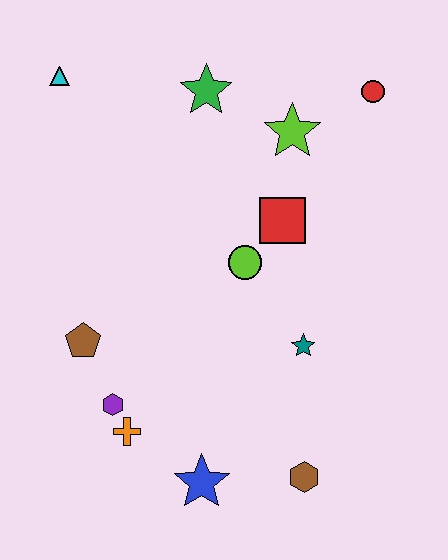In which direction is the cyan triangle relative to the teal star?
The cyan triangle is above the teal star.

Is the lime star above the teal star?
Yes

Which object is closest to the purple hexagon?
The orange cross is closest to the purple hexagon.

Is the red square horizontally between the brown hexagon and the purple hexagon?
Yes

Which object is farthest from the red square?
The blue star is farthest from the red square.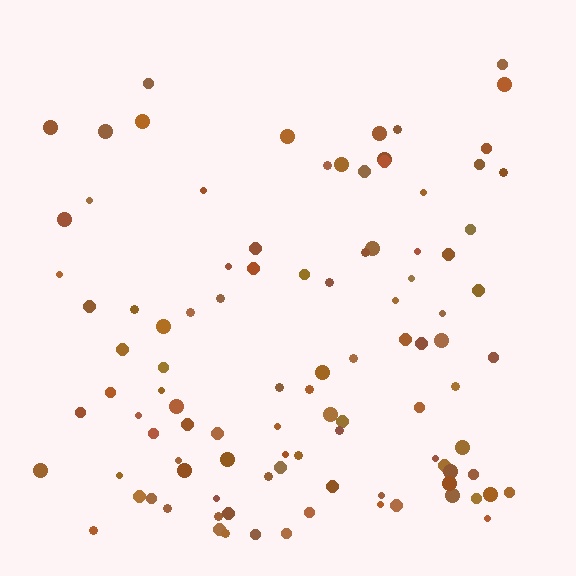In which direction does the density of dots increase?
From top to bottom, with the bottom side densest.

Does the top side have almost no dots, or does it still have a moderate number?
Still a moderate number, just noticeably fewer than the bottom.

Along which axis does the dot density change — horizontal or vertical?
Vertical.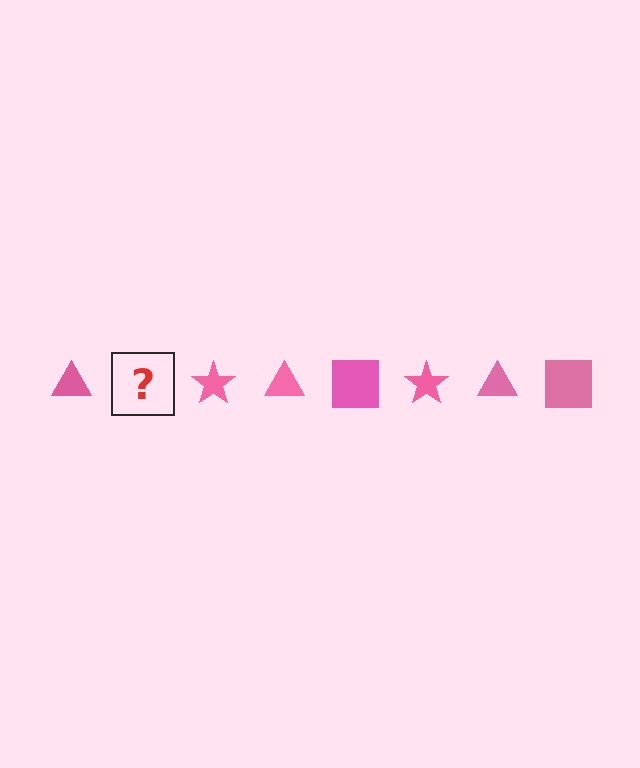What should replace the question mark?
The question mark should be replaced with a pink square.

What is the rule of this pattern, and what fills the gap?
The rule is that the pattern cycles through triangle, square, star shapes in pink. The gap should be filled with a pink square.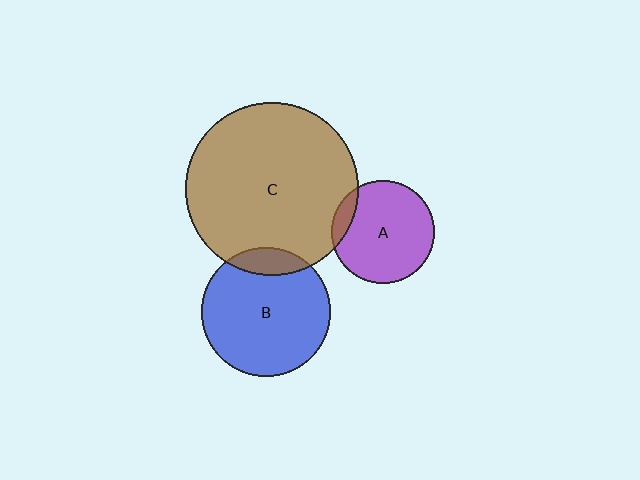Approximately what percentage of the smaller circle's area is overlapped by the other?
Approximately 10%.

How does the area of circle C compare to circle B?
Approximately 1.8 times.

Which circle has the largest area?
Circle C (brown).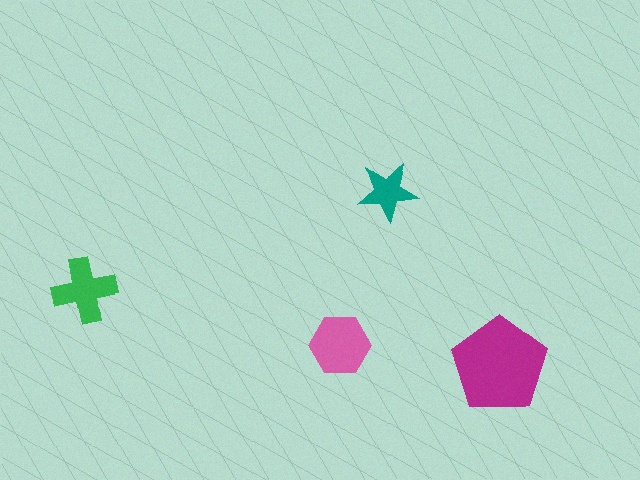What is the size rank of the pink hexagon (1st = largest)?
2nd.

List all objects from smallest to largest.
The teal star, the green cross, the pink hexagon, the magenta pentagon.